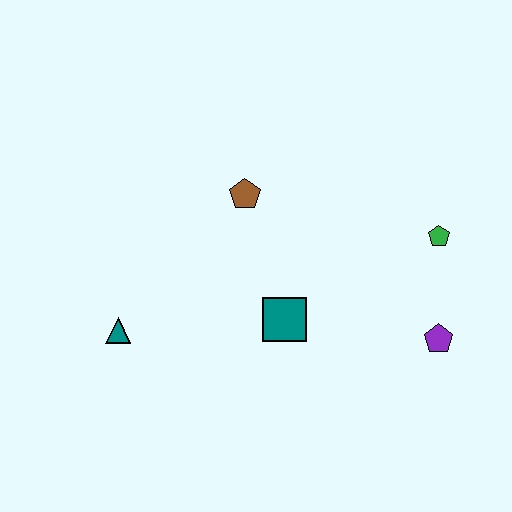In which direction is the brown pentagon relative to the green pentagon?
The brown pentagon is to the left of the green pentagon.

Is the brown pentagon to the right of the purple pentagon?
No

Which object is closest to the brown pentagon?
The teal square is closest to the brown pentagon.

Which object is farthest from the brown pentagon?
The purple pentagon is farthest from the brown pentagon.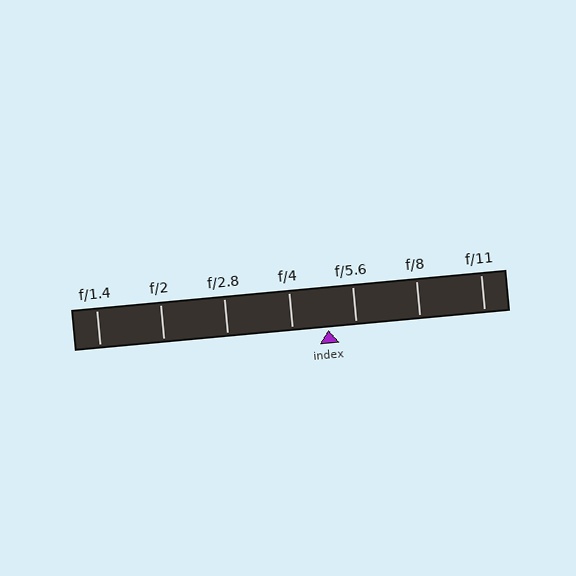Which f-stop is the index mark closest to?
The index mark is closest to f/5.6.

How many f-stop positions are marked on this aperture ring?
There are 7 f-stop positions marked.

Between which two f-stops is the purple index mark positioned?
The index mark is between f/4 and f/5.6.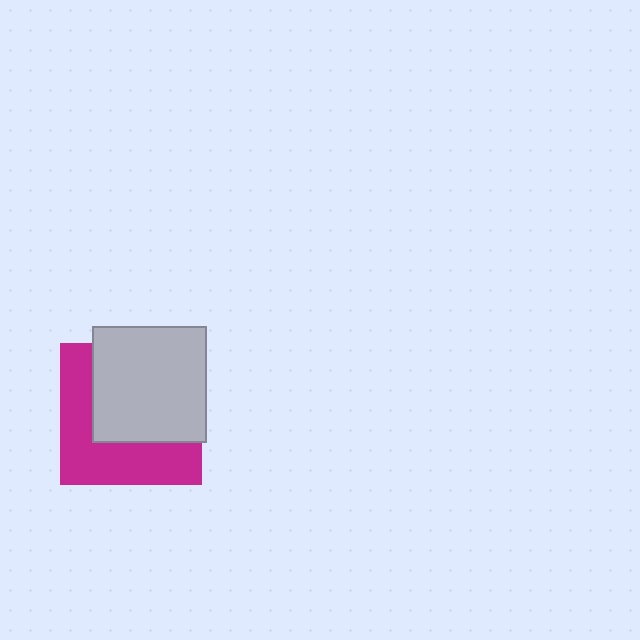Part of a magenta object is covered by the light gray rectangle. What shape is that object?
It is a square.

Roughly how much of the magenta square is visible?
About half of it is visible (roughly 45%).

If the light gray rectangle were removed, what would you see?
You would see the complete magenta square.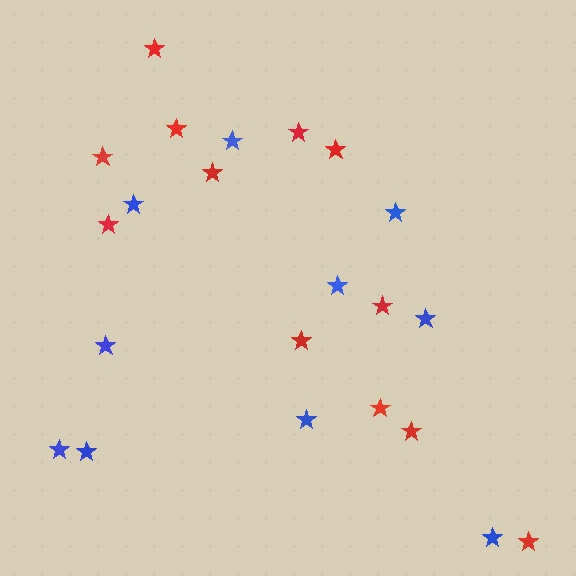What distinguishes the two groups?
There are 2 groups: one group of red stars (12) and one group of blue stars (10).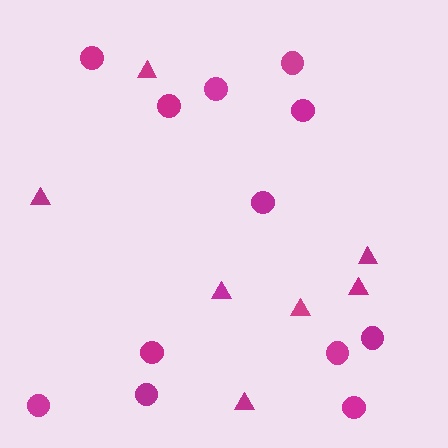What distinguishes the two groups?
There are 2 groups: one group of circles (12) and one group of triangles (7).